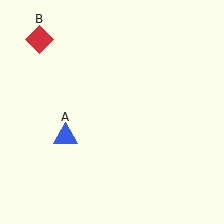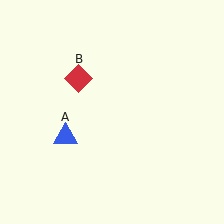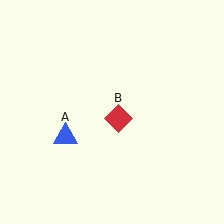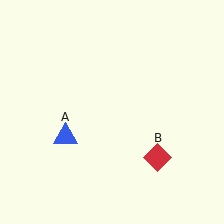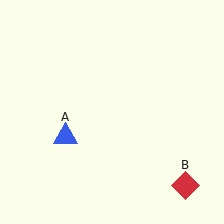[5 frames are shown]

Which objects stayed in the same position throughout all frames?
Blue triangle (object A) remained stationary.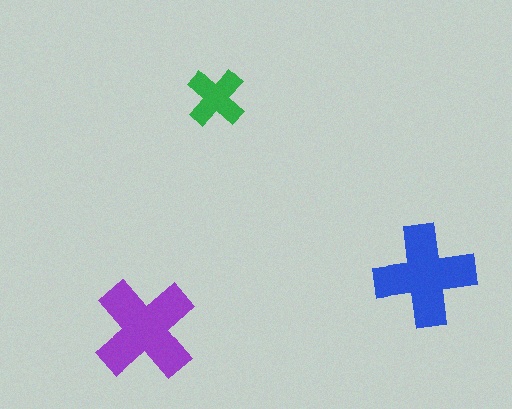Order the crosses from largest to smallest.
the purple one, the blue one, the green one.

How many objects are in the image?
There are 3 objects in the image.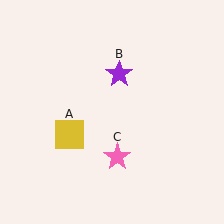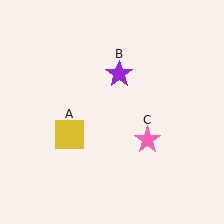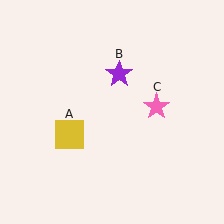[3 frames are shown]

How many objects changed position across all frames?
1 object changed position: pink star (object C).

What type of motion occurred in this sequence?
The pink star (object C) rotated counterclockwise around the center of the scene.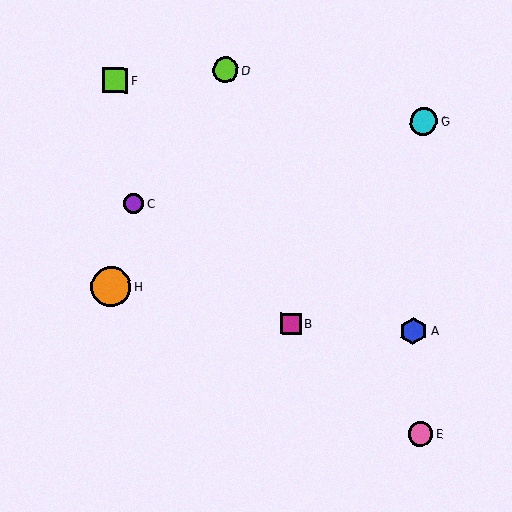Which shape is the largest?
The orange circle (labeled H) is the largest.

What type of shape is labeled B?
Shape B is a magenta square.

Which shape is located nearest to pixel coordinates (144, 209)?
The purple circle (labeled C) at (133, 203) is nearest to that location.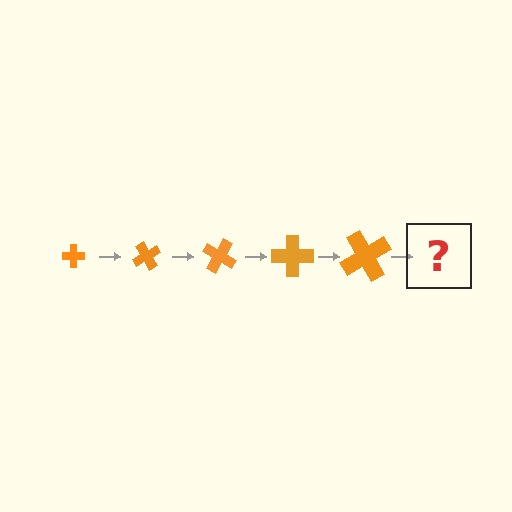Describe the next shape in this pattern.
It should be a cross, larger than the previous one and rotated 300 degrees from the start.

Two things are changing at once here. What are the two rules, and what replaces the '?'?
The two rules are that the cross grows larger each step and it rotates 60 degrees each step. The '?' should be a cross, larger than the previous one and rotated 300 degrees from the start.